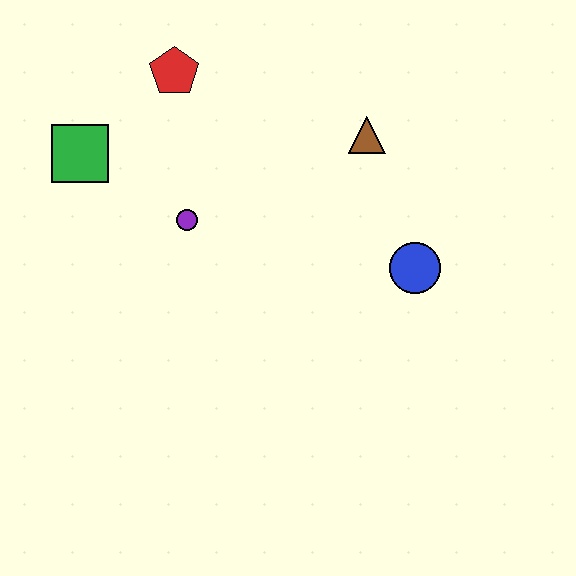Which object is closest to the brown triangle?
The blue circle is closest to the brown triangle.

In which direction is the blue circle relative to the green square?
The blue circle is to the right of the green square.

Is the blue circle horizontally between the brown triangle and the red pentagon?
No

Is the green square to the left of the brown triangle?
Yes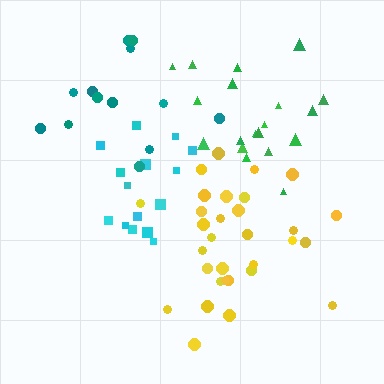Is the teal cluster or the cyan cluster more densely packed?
Cyan.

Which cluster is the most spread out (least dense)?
Teal.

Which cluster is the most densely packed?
Cyan.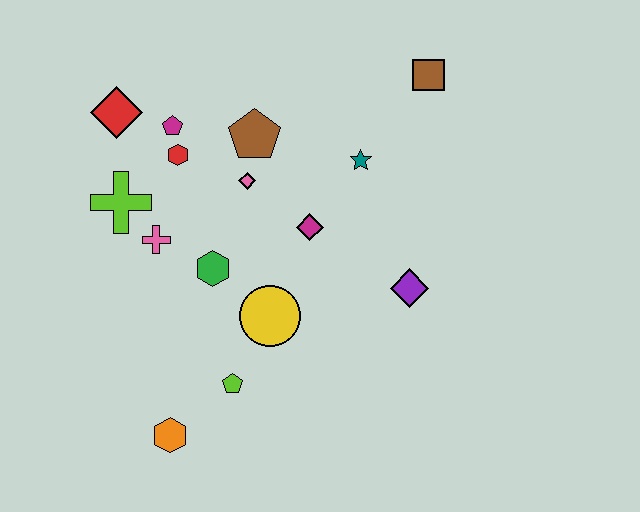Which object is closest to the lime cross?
The pink cross is closest to the lime cross.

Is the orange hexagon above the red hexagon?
No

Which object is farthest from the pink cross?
The brown square is farthest from the pink cross.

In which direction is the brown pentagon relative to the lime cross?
The brown pentagon is to the right of the lime cross.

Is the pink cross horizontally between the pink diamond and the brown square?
No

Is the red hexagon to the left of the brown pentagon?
Yes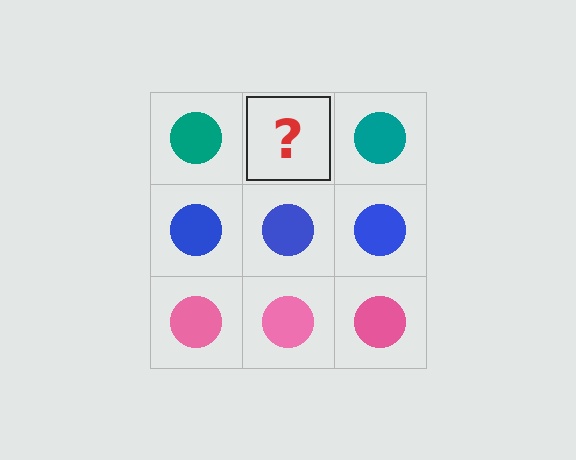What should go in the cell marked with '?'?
The missing cell should contain a teal circle.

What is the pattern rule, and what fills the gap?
The rule is that each row has a consistent color. The gap should be filled with a teal circle.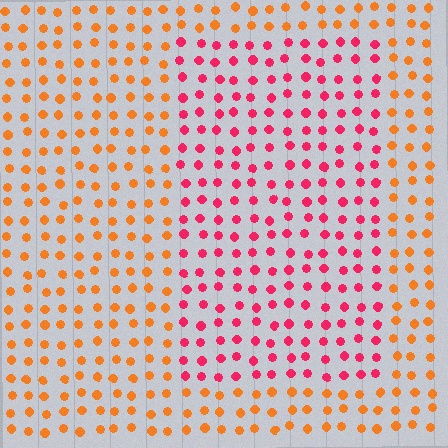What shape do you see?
I see a rectangle.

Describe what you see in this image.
The image is filled with small orange elements in a uniform arrangement. A rectangle-shaped region is visible where the elements are tinted to a slightly different hue, forming a subtle color boundary.